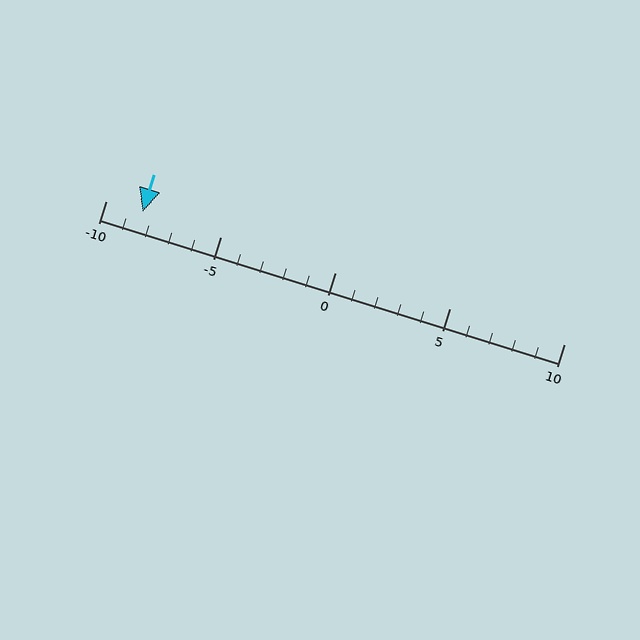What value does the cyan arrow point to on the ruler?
The cyan arrow points to approximately -8.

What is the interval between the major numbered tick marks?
The major tick marks are spaced 5 units apart.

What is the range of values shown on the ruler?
The ruler shows values from -10 to 10.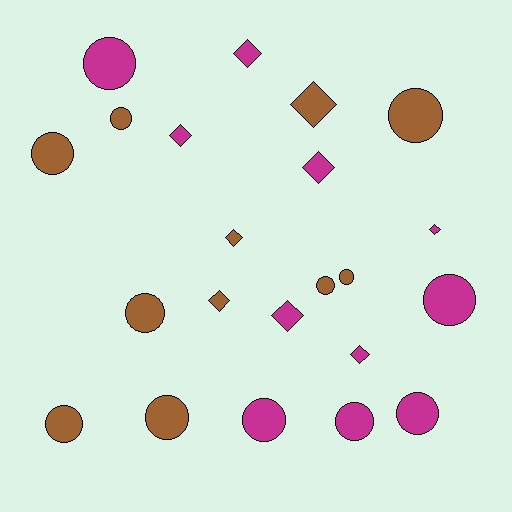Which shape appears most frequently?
Circle, with 13 objects.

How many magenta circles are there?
There are 5 magenta circles.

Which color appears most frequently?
Brown, with 11 objects.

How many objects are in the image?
There are 22 objects.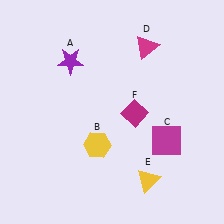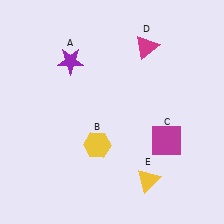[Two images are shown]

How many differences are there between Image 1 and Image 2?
There is 1 difference between the two images.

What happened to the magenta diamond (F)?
The magenta diamond (F) was removed in Image 2. It was in the bottom-right area of Image 1.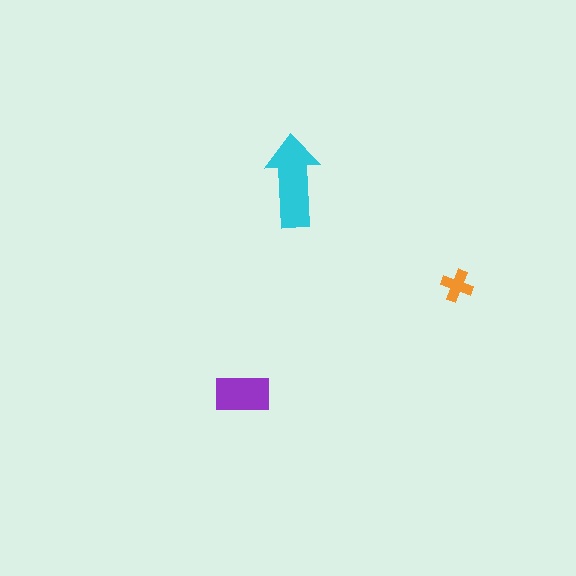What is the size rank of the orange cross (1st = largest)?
3rd.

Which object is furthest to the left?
The purple rectangle is leftmost.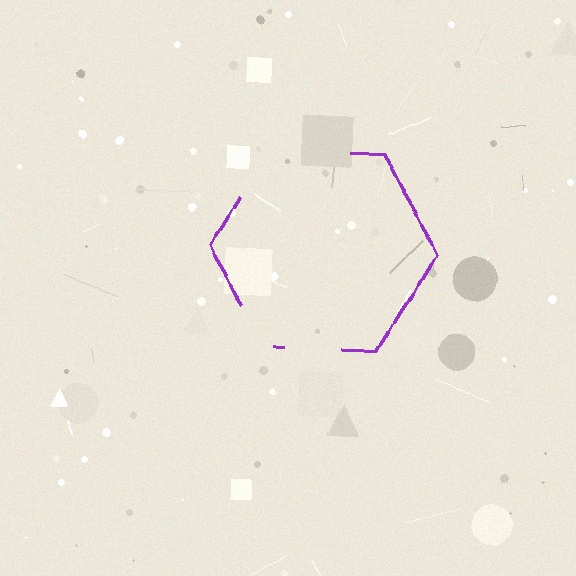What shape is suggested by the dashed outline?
The dashed outline suggests a hexagon.